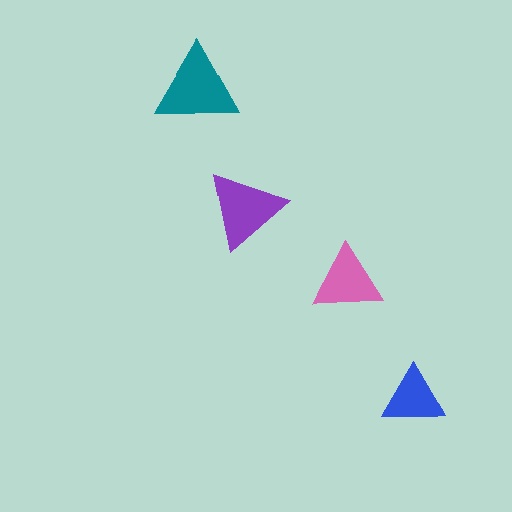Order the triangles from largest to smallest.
the teal one, the purple one, the pink one, the blue one.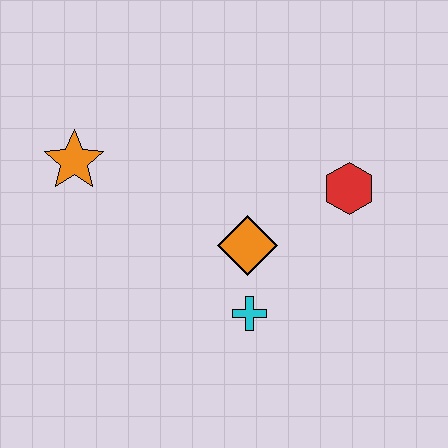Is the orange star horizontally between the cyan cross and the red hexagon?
No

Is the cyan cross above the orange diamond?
No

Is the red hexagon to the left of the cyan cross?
No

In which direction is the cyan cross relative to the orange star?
The cyan cross is to the right of the orange star.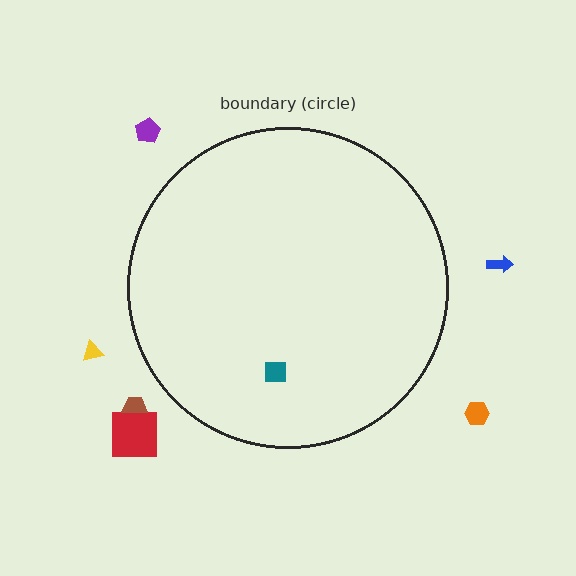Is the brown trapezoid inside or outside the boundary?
Outside.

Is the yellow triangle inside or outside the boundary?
Outside.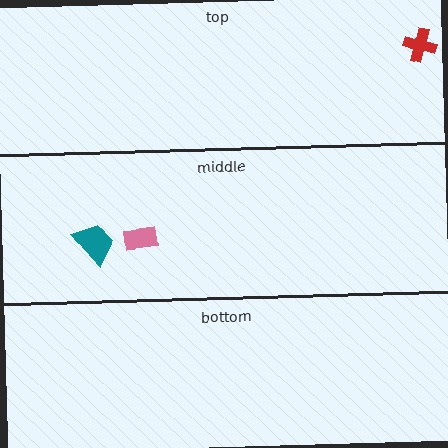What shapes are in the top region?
The red cross.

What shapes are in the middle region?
The pink rectangle, the teal trapezoid.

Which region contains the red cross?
The top region.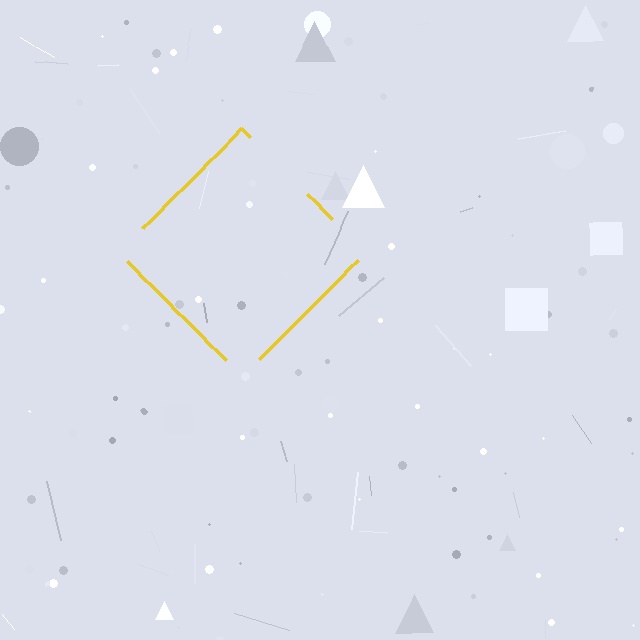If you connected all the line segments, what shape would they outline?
They would outline a diamond.